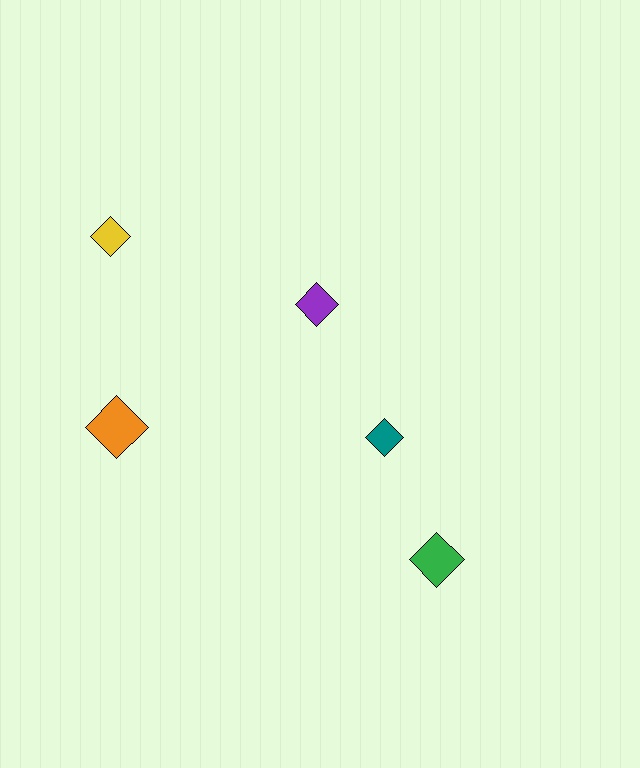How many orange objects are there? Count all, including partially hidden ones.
There is 1 orange object.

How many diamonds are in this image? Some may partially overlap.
There are 5 diamonds.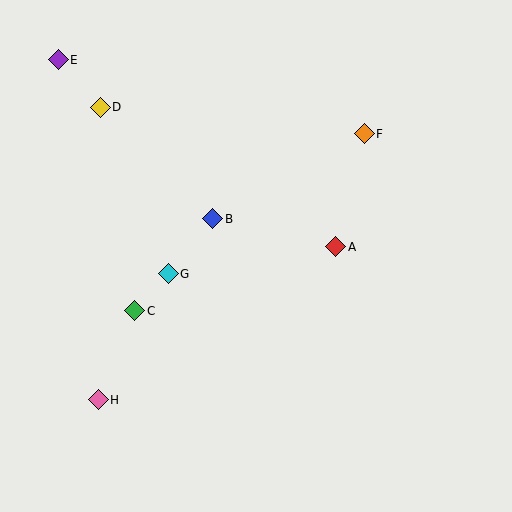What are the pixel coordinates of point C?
Point C is at (135, 311).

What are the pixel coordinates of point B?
Point B is at (213, 219).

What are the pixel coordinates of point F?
Point F is at (364, 134).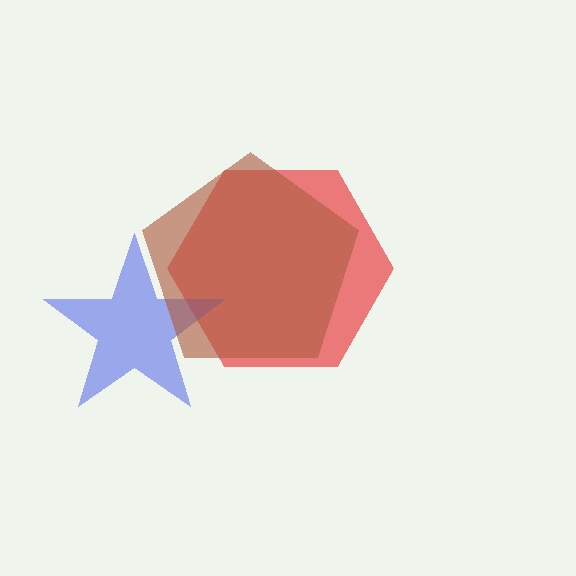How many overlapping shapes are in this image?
There are 3 overlapping shapes in the image.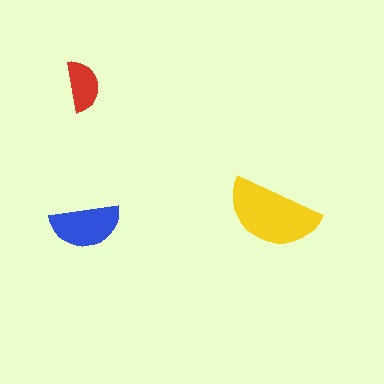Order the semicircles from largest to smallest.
the yellow one, the blue one, the red one.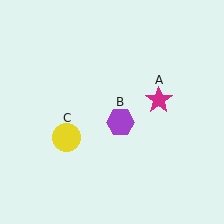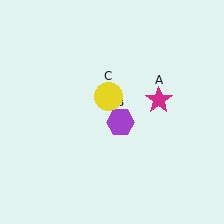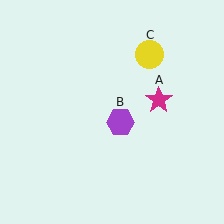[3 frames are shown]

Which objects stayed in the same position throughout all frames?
Magenta star (object A) and purple hexagon (object B) remained stationary.